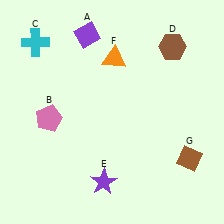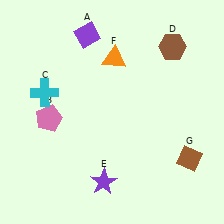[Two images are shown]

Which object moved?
The cyan cross (C) moved down.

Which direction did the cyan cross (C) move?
The cyan cross (C) moved down.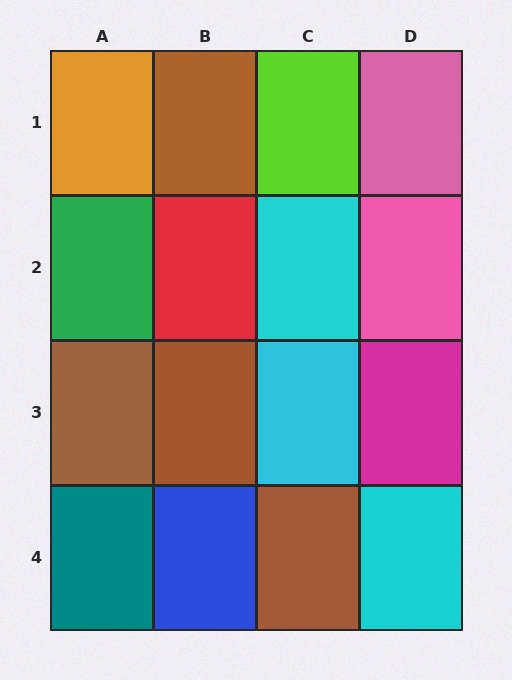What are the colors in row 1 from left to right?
Orange, brown, lime, pink.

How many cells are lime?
1 cell is lime.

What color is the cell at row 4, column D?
Cyan.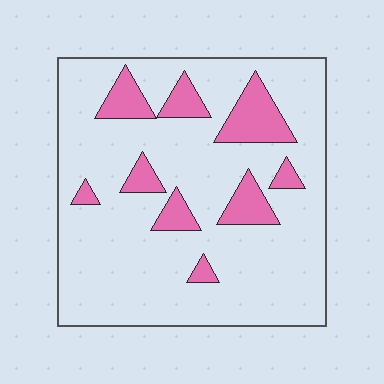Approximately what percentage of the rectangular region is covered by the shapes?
Approximately 15%.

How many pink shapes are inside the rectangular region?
9.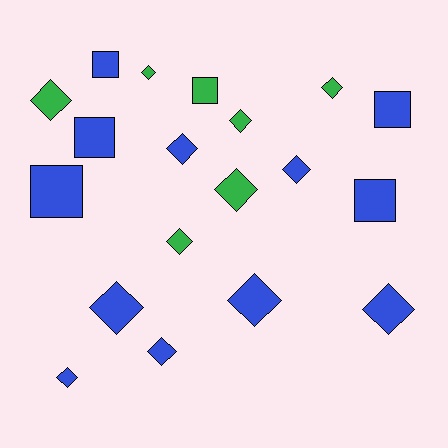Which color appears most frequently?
Blue, with 12 objects.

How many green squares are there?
There is 1 green square.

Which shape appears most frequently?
Diamond, with 13 objects.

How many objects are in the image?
There are 19 objects.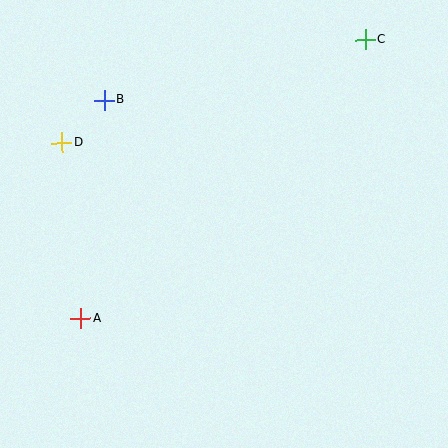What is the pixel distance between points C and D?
The distance between C and D is 320 pixels.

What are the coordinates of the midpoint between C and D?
The midpoint between C and D is at (214, 91).